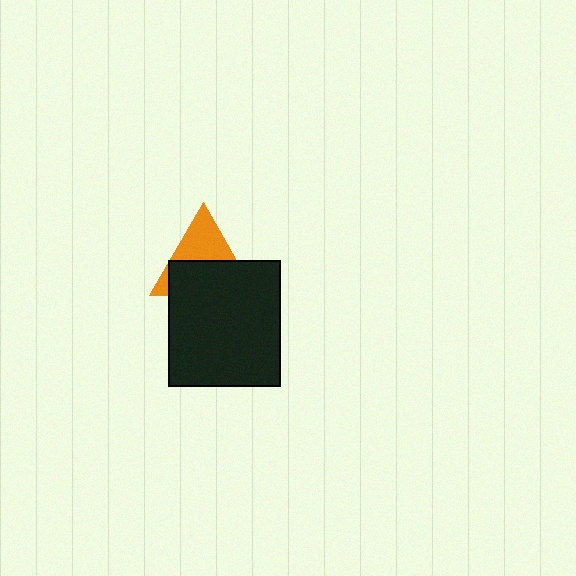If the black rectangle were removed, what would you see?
You would see the complete orange triangle.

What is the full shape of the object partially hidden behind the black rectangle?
The partially hidden object is an orange triangle.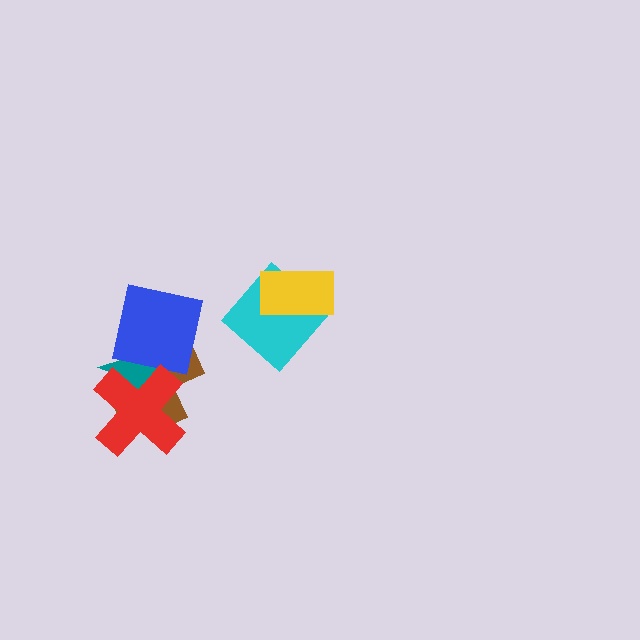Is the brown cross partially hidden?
Yes, it is partially covered by another shape.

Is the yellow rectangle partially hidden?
No, no other shape covers it.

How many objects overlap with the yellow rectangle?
1 object overlaps with the yellow rectangle.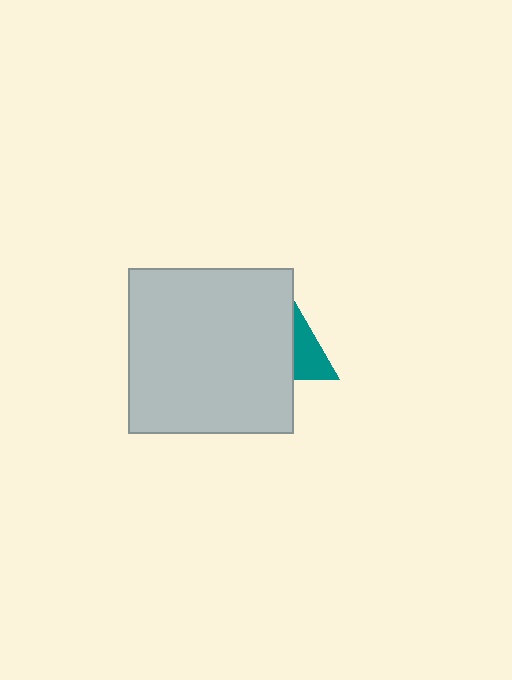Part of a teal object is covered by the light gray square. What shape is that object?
It is a triangle.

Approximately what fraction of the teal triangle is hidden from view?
Roughly 66% of the teal triangle is hidden behind the light gray square.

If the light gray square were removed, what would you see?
You would see the complete teal triangle.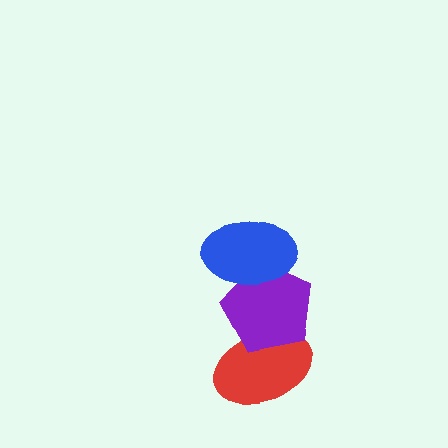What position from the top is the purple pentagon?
The purple pentagon is 2nd from the top.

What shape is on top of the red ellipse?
The purple pentagon is on top of the red ellipse.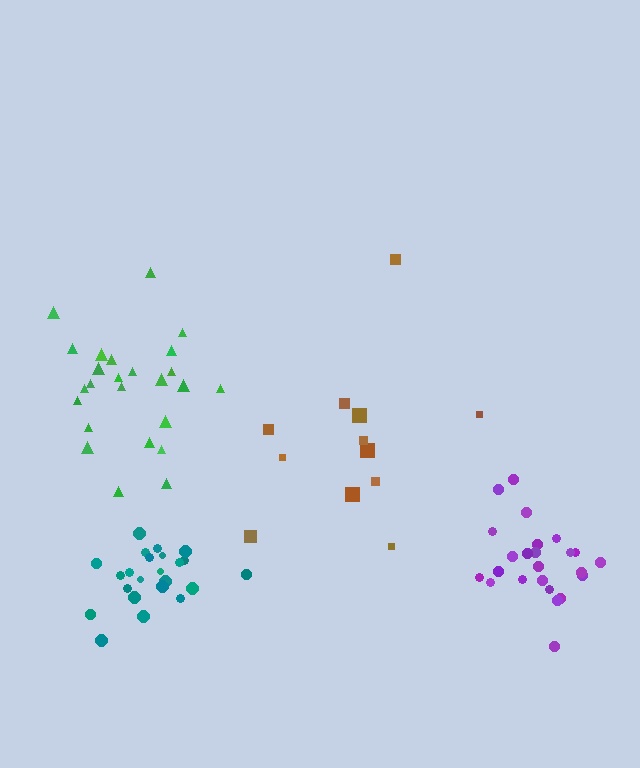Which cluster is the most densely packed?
Teal.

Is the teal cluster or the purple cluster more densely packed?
Teal.